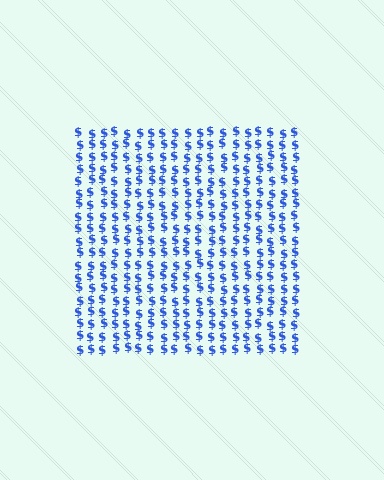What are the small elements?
The small elements are dollar signs.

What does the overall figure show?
The overall figure shows a square.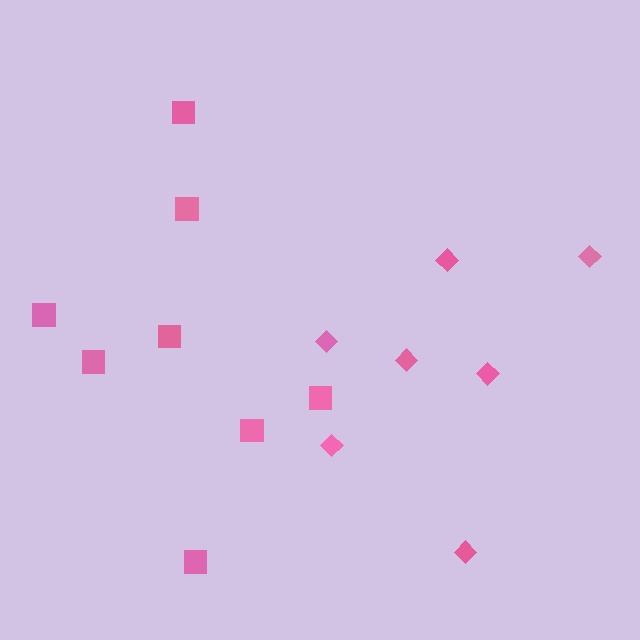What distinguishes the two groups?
There are 2 groups: one group of squares (8) and one group of diamonds (7).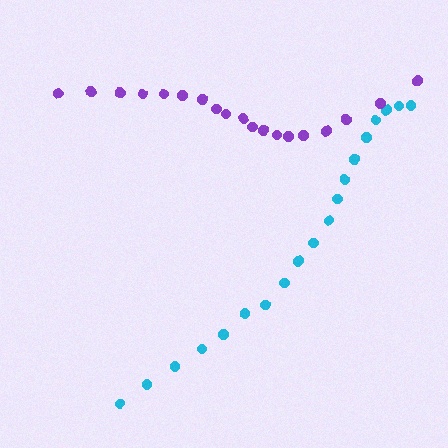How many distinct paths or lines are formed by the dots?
There are 2 distinct paths.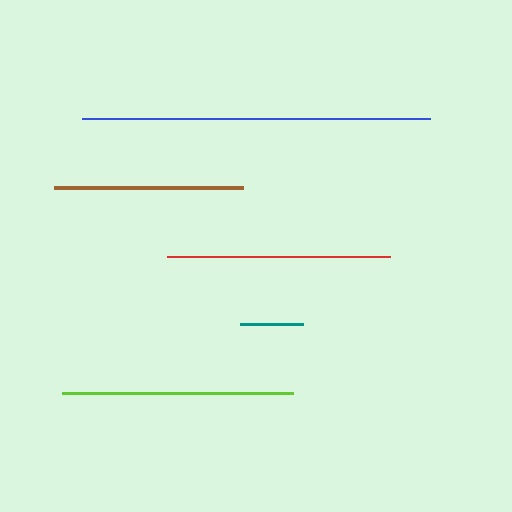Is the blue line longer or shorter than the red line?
The blue line is longer than the red line.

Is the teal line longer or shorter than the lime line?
The lime line is longer than the teal line.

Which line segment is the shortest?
The teal line is the shortest at approximately 62 pixels.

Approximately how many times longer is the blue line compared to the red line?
The blue line is approximately 1.6 times the length of the red line.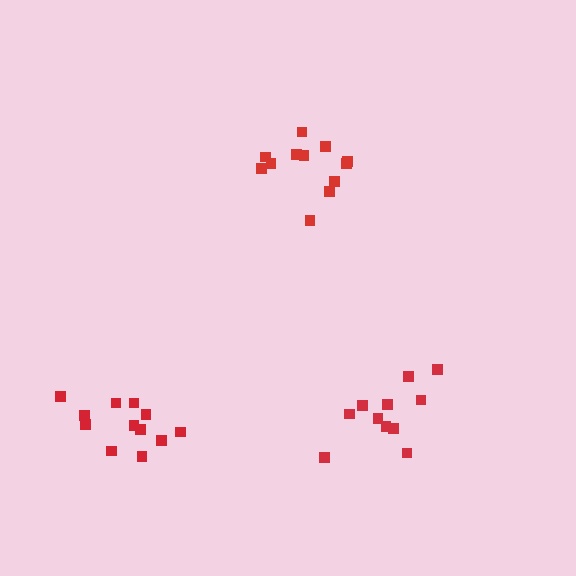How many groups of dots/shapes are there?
There are 3 groups.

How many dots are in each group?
Group 1: 12 dots, Group 2: 12 dots, Group 3: 11 dots (35 total).